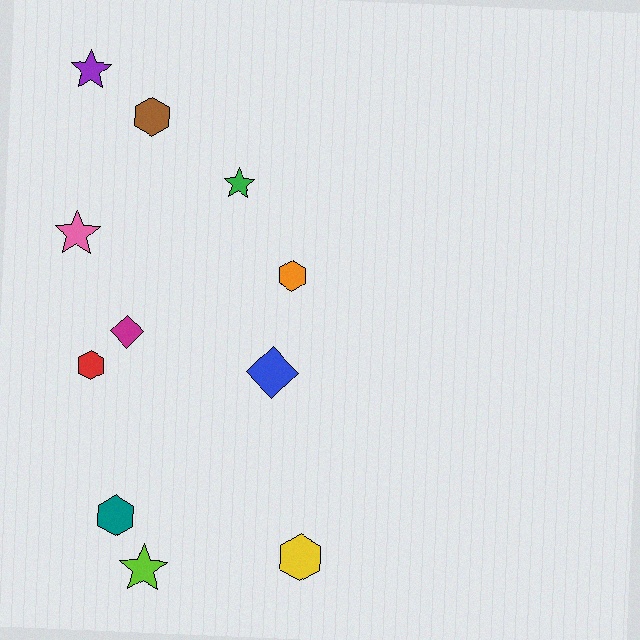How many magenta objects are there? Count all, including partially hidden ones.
There is 1 magenta object.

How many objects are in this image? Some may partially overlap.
There are 11 objects.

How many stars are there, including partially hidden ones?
There are 4 stars.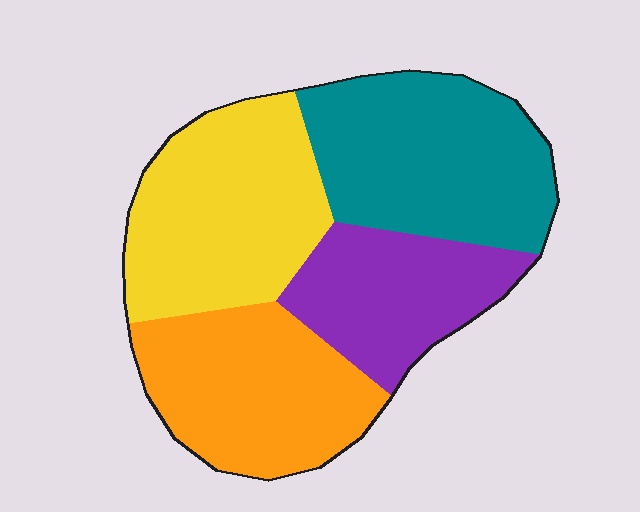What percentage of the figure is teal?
Teal covers roughly 30% of the figure.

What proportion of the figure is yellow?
Yellow covers 28% of the figure.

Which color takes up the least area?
Purple, at roughly 20%.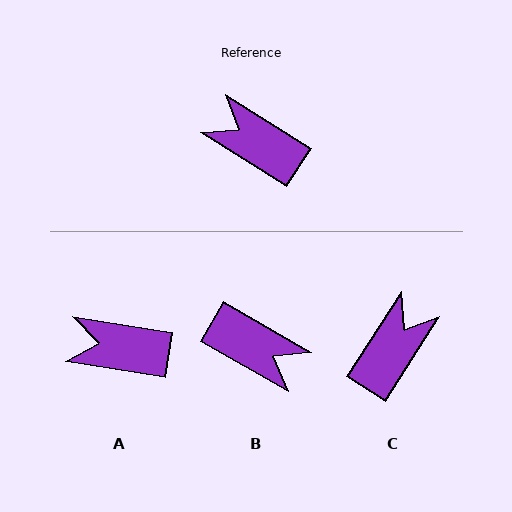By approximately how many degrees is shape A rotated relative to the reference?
Approximately 23 degrees counter-clockwise.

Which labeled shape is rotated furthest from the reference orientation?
B, about 178 degrees away.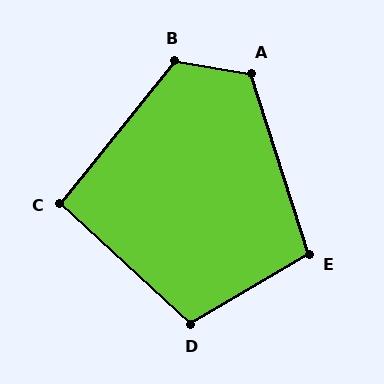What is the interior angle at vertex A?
Approximately 117 degrees (obtuse).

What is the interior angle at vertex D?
Approximately 107 degrees (obtuse).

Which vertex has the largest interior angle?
B, at approximately 119 degrees.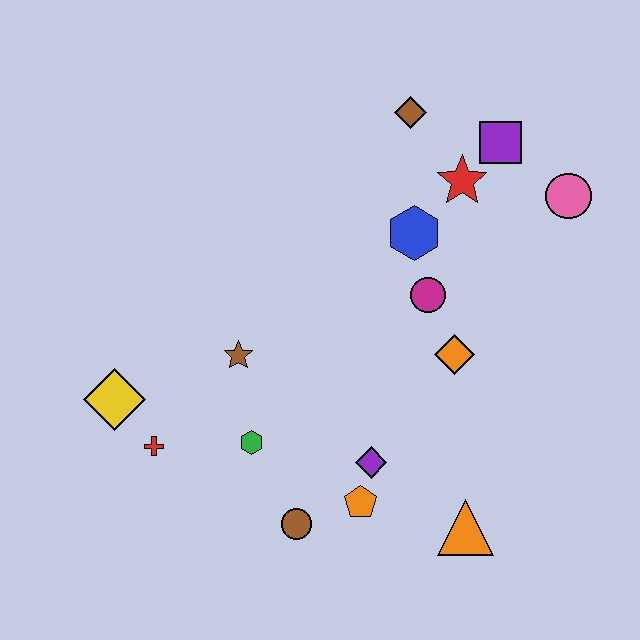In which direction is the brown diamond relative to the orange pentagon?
The brown diamond is above the orange pentagon.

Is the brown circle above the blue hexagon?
No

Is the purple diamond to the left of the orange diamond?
Yes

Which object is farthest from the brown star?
The pink circle is farthest from the brown star.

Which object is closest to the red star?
The purple square is closest to the red star.